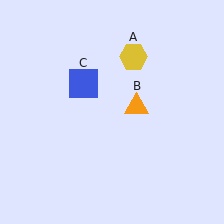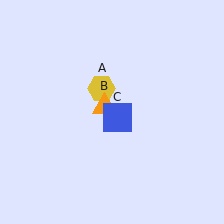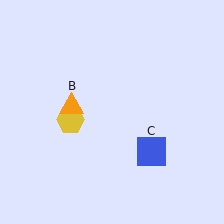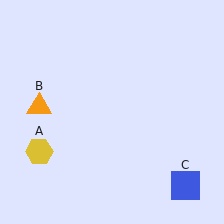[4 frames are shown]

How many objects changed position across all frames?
3 objects changed position: yellow hexagon (object A), orange triangle (object B), blue square (object C).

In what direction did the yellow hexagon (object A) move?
The yellow hexagon (object A) moved down and to the left.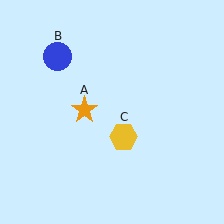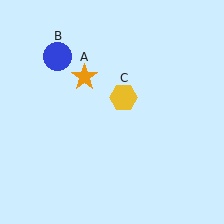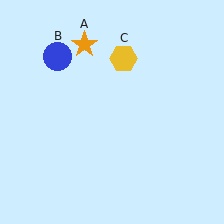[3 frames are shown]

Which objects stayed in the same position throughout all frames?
Blue circle (object B) remained stationary.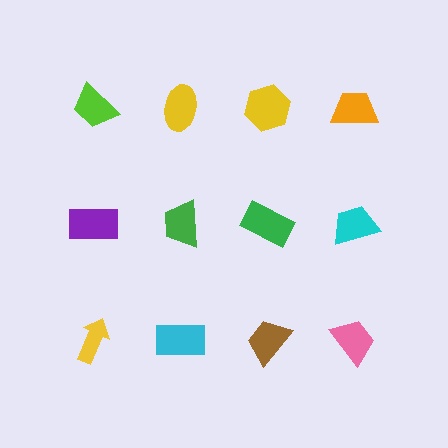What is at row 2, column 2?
A green trapezoid.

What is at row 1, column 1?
A lime trapezoid.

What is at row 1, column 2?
A yellow ellipse.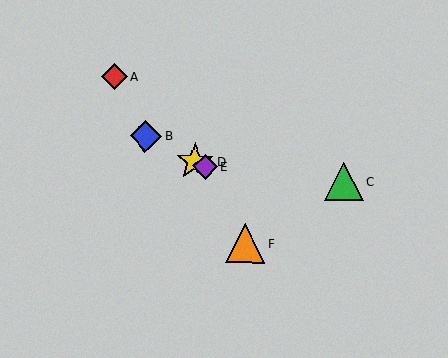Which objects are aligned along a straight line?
Objects B, D, E are aligned along a straight line.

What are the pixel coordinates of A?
Object A is at (114, 77).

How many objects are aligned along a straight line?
3 objects (B, D, E) are aligned along a straight line.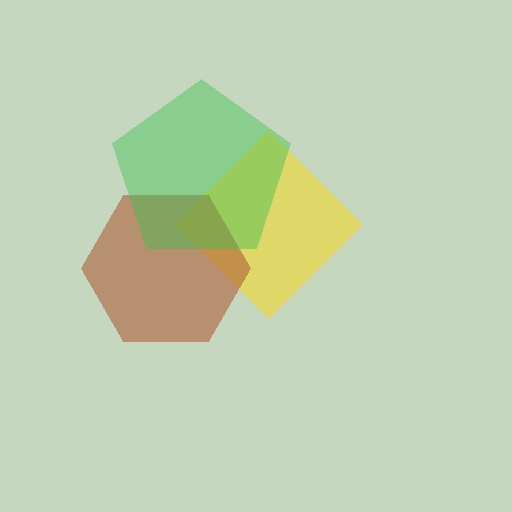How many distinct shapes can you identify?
There are 3 distinct shapes: a yellow diamond, a brown hexagon, a green pentagon.